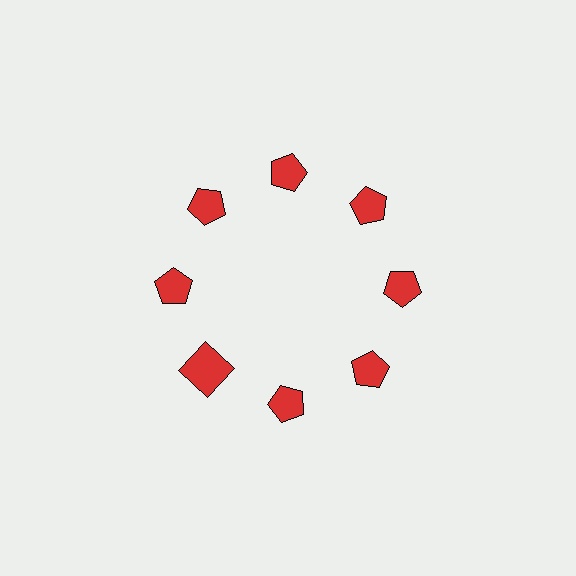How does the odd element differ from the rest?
It has a different shape: square instead of pentagon.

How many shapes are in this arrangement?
There are 8 shapes arranged in a ring pattern.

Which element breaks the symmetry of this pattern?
The red square at roughly the 8 o'clock position breaks the symmetry. All other shapes are red pentagons.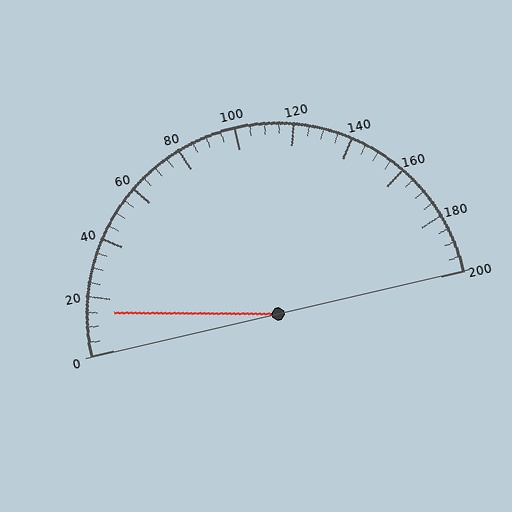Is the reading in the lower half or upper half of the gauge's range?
The reading is in the lower half of the range (0 to 200).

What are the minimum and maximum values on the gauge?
The gauge ranges from 0 to 200.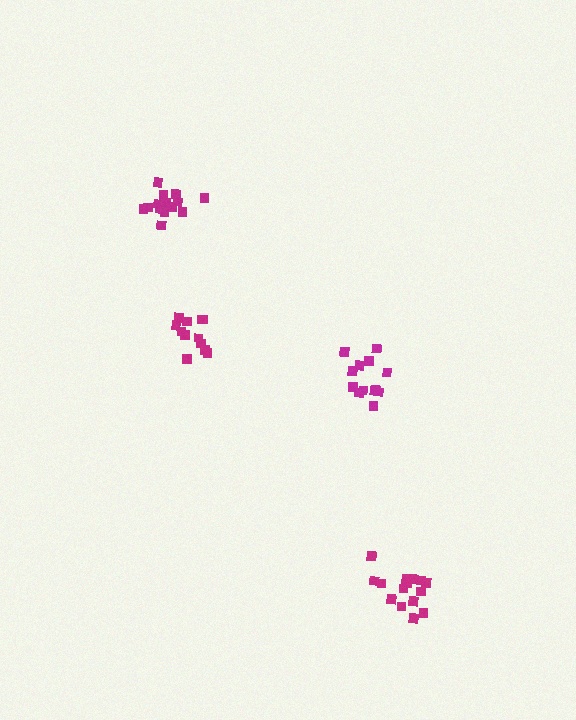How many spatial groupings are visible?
There are 4 spatial groupings.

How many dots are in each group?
Group 1: 12 dots, Group 2: 14 dots, Group 3: 16 dots, Group 4: 14 dots (56 total).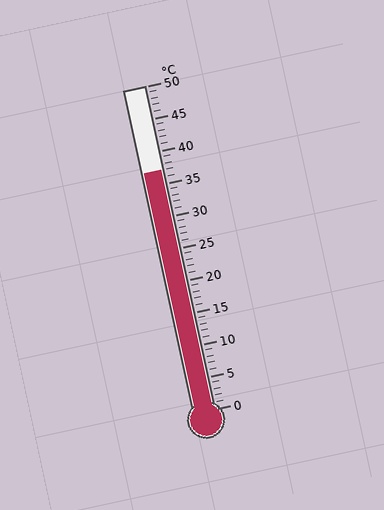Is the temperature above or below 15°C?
The temperature is above 15°C.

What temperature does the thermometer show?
The thermometer shows approximately 37°C.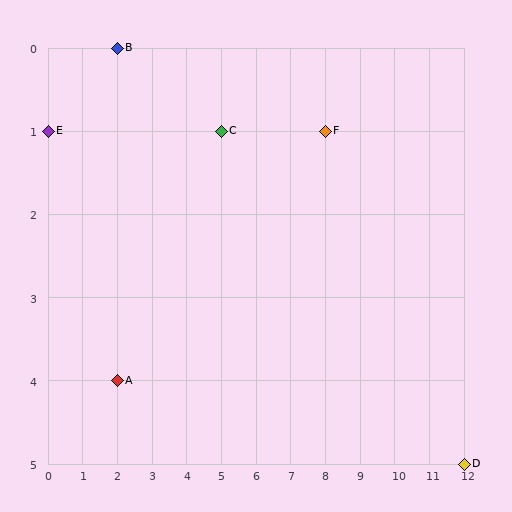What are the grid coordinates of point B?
Point B is at grid coordinates (2, 0).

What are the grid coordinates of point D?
Point D is at grid coordinates (12, 5).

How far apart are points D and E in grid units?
Points D and E are 12 columns and 4 rows apart (about 12.6 grid units diagonally).